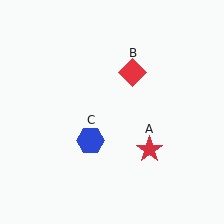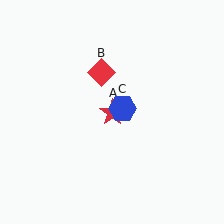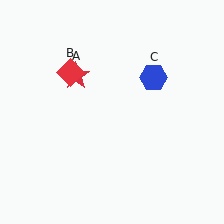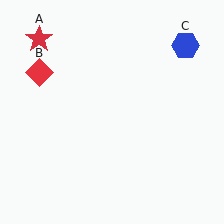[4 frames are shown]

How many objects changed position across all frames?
3 objects changed position: red star (object A), red diamond (object B), blue hexagon (object C).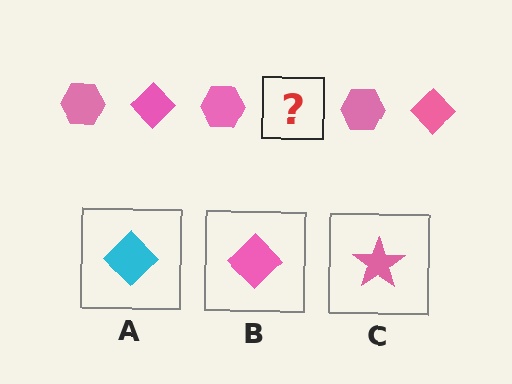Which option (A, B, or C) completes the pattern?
B.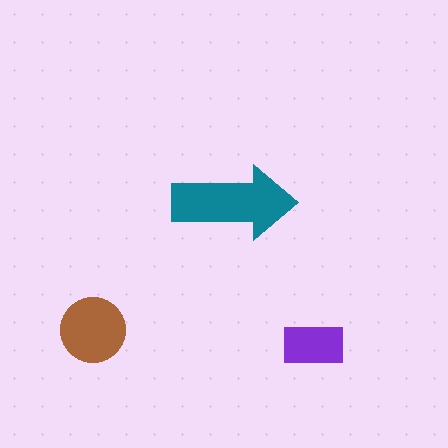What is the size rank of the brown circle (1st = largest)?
2nd.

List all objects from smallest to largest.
The purple rectangle, the brown circle, the teal arrow.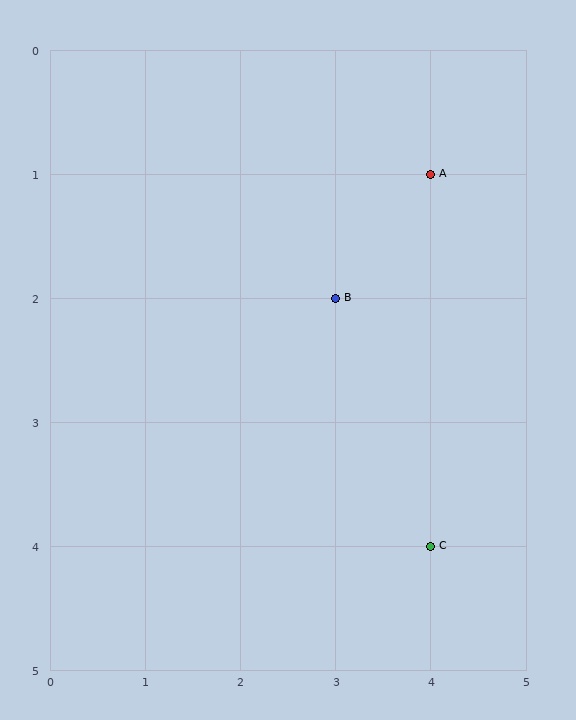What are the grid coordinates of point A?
Point A is at grid coordinates (4, 1).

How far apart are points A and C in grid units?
Points A and C are 3 rows apart.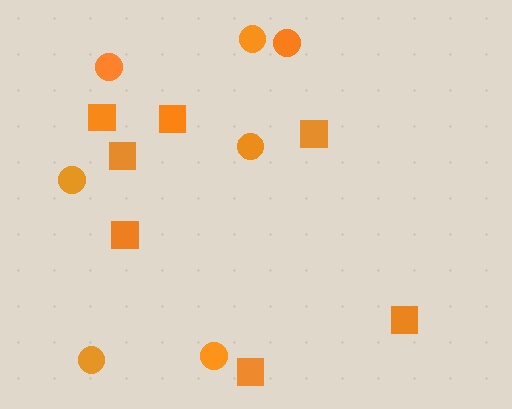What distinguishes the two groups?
There are 2 groups: one group of squares (7) and one group of circles (7).